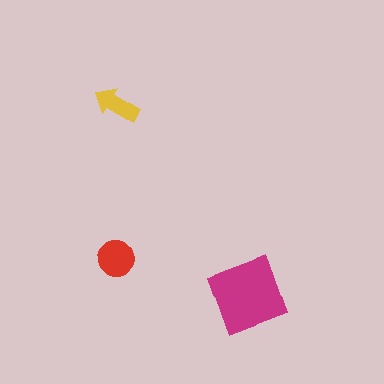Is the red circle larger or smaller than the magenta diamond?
Smaller.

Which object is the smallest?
The yellow arrow.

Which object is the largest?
The magenta diamond.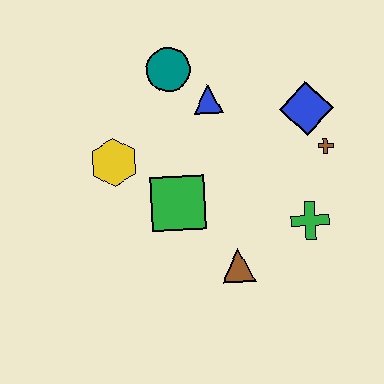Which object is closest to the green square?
The yellow hexagon is closest to the green square.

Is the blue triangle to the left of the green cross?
Yes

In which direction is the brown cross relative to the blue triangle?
The brown cross is to the right of the blue triangle.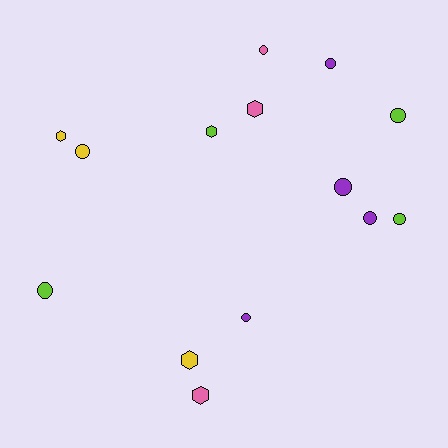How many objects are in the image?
There are 14 objects.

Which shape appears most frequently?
Circle, with 9 objects.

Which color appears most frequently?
Lime, with 4 objects.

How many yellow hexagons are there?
There are 2 yellow hexagons.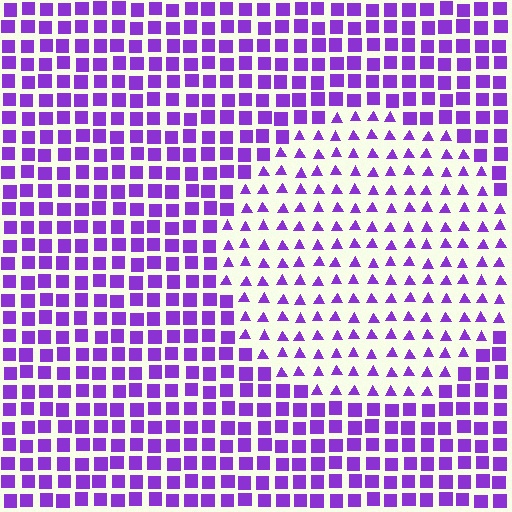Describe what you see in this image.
The image is filled with small purple elements arranged in a uniform grid. A circle-shaped region contains triangles, while the surrounding area contains squares. The boundary is defined purely by the change in element shape.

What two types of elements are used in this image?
The image uses triangles inside the circle region and squares outside it.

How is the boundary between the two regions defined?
The boundary is defined by a change in element shape: triangles inside vs. squares outside. All elements share the same color and spacing.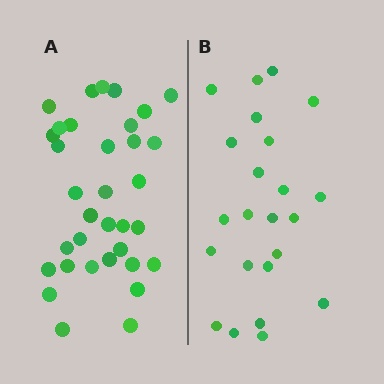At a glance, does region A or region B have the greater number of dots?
Region A (the left region) has more dots.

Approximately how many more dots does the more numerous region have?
Region A has roughly 12 or so more dots than region B.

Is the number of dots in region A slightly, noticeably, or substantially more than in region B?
Region A has substantially more. The ratio is roughly 1.5 to 1.